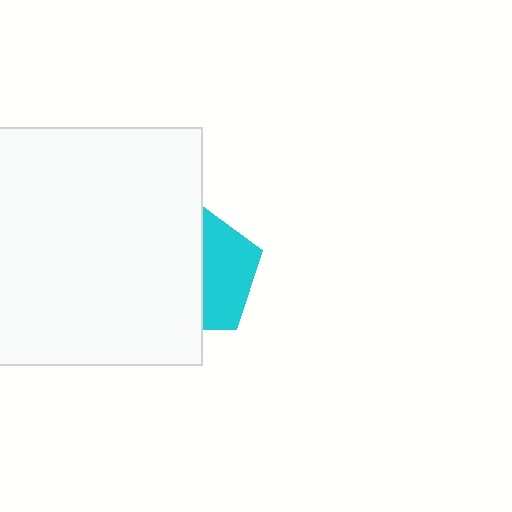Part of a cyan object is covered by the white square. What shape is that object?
It is a pentagon.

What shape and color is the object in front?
The object in front is a white square.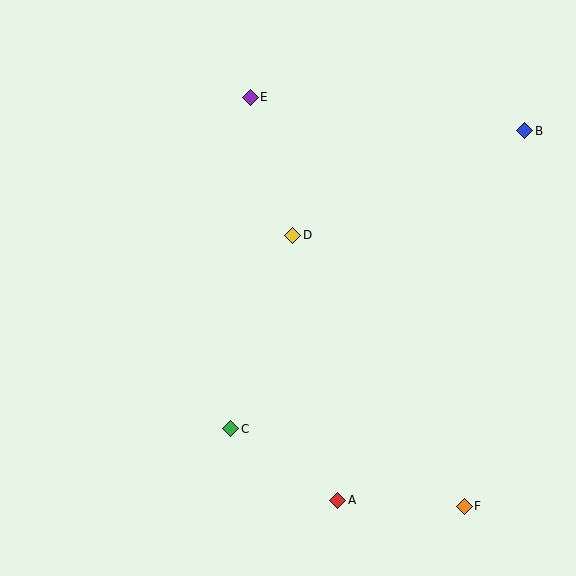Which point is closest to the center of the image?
Point D at (293, 235) is closest to the center.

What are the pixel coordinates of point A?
Point A is at (338, 500).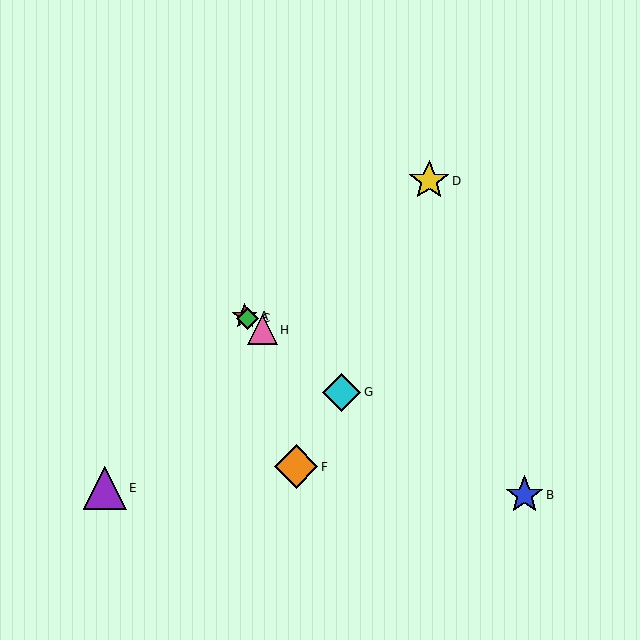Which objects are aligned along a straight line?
Objects A, C, G, H are aligned along a straight line.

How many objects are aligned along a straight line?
4 objects (A, C, G, H) are aligned along a straight line.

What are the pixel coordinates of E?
Object E is at (105, 488).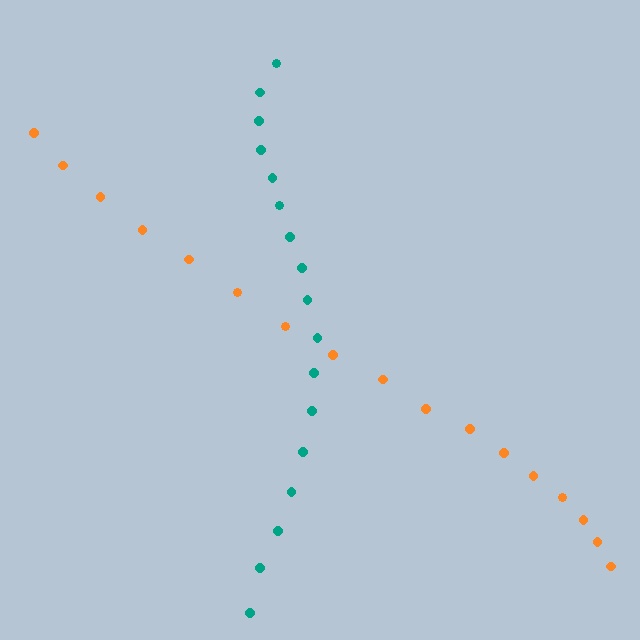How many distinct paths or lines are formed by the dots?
There are 2 distinct paths.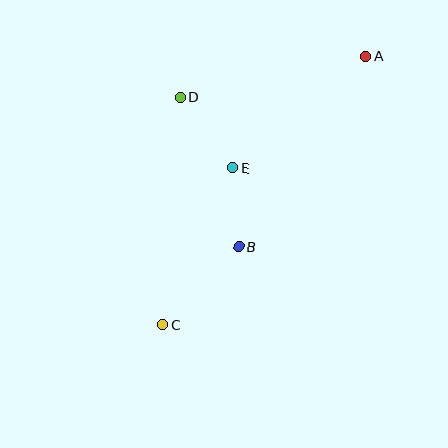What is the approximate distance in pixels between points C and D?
The distance between C and D is approximately 228 pixels.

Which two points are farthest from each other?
Points A and C are farthest from each other.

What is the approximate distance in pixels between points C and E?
The distance between C and E is approximately 172 pixels.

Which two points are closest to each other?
Points B and E are closest to each other.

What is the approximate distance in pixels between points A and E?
The distance between A and E is approximately 173 pixels.